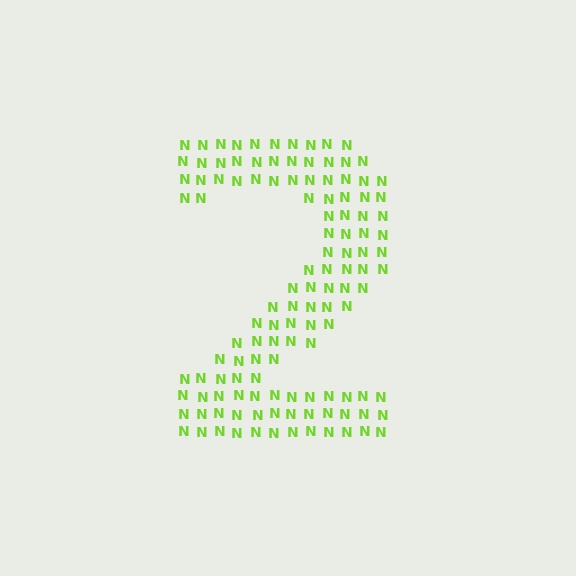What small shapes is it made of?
It is made of small letter N's.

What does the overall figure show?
The overall figure shows the digit 2.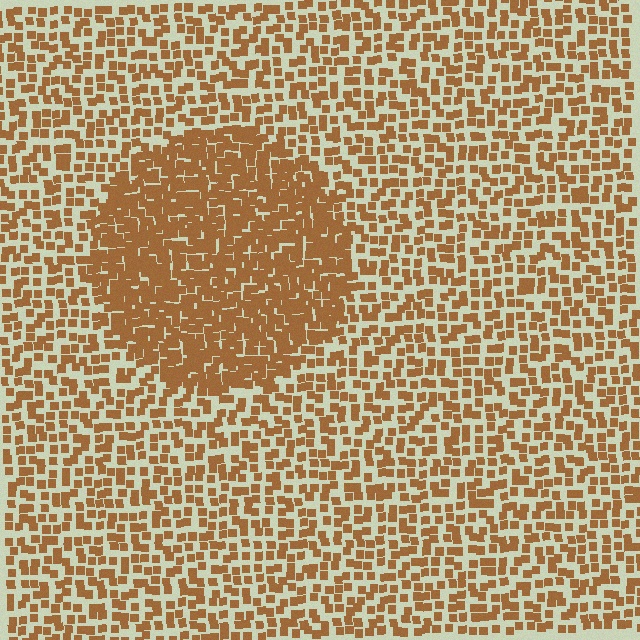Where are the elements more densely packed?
The elements are more densely packed inside the circle boundary.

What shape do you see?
I see a circle.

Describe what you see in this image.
The image contains small brown elements arranged at two different densities. A circle-shaped region is visible where the elements are more densely packed than the surrounding area.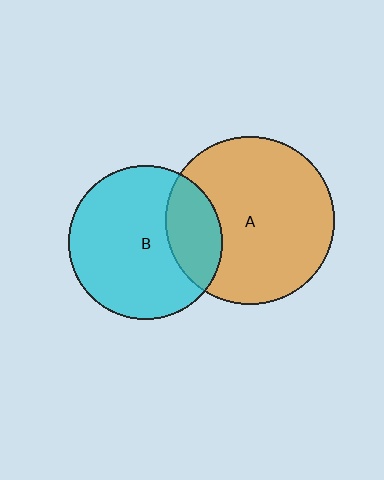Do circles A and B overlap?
Yes.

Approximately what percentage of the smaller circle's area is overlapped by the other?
Approximately 25%.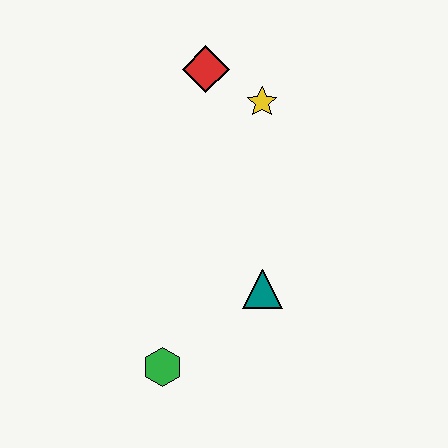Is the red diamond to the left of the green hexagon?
No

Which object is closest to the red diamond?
The yellow star is closest to the red diamond.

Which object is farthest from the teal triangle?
The red diamond is farthest from the teal triangle.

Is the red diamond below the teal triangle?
No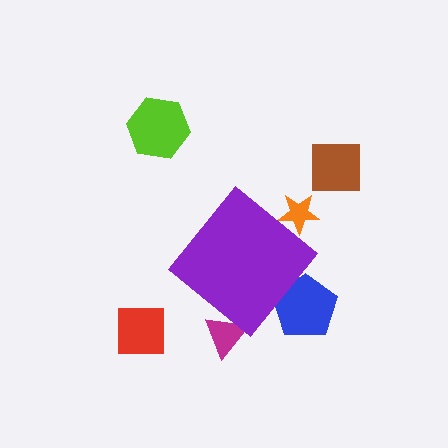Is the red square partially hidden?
No, the red square is fully visible.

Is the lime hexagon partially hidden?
No, the lime hexagon is fully visible.